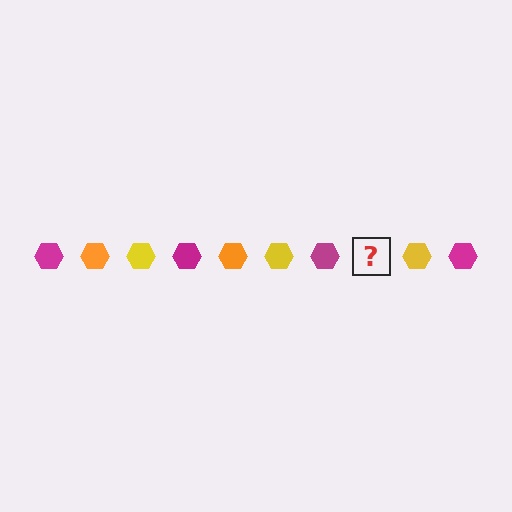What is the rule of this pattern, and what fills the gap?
The rule is that the pattern cycles through magenta, orange, yellow hexagons. The gap should be filled with an orange hexagon.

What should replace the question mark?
The question mark should be replaced with an orange hexagon.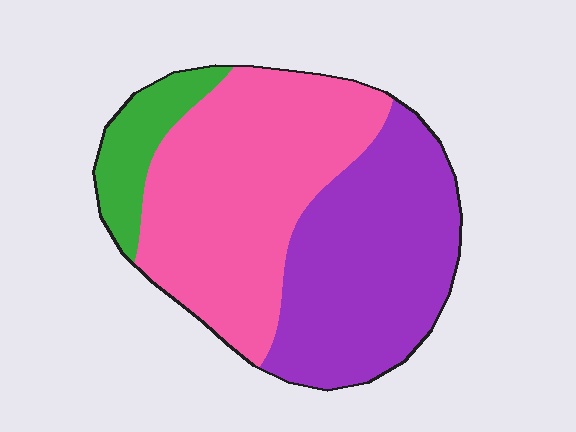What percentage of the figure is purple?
Purple covers about 40% of the figure.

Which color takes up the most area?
Pink, at roughly 50%.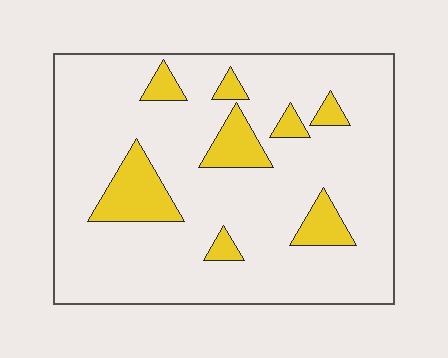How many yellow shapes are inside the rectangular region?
8.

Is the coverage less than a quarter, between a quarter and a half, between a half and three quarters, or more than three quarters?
Less than a quarter.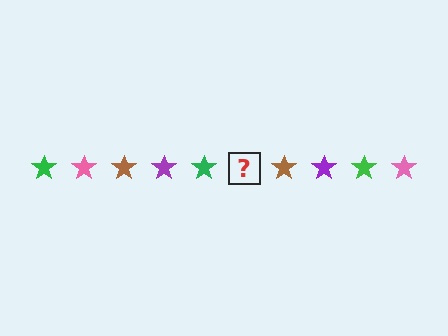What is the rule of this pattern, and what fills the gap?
The rule is that the pattern cycles through green, pink, brown, purple stars. The gap should be filled with a pink star.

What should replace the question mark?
The question mark should be replaced with a pink star.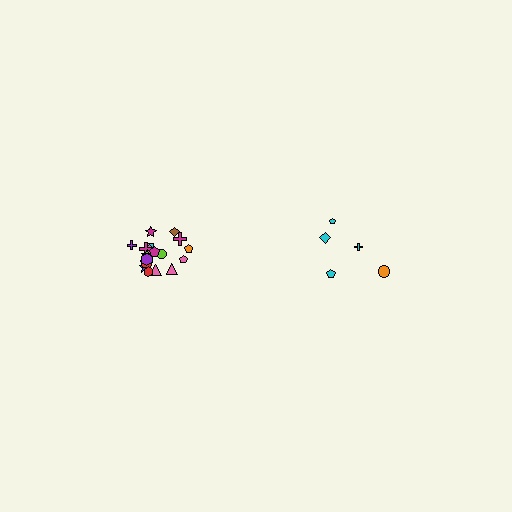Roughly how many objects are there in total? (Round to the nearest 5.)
Roughly 25 objects in total.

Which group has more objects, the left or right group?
The left group.